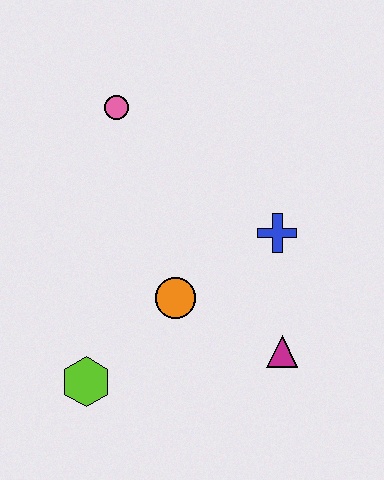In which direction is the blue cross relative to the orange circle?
The blue cross is to the right of the orange circle.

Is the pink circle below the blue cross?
No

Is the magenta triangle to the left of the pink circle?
No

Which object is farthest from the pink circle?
The magenta triangle is farthest from the pink circle.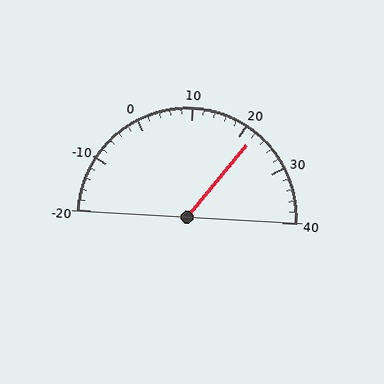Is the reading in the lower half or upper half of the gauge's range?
The reading is in the upper half of the range (-20 to 40).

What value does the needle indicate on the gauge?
The needle indicates approximately 22.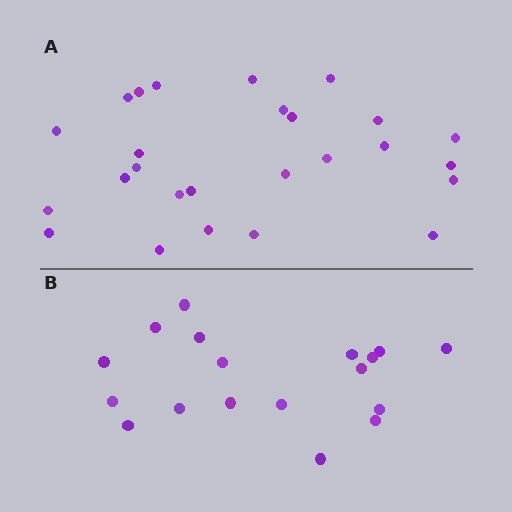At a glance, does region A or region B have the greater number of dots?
Region A (the top region) has more dots.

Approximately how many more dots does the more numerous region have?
Region A has roughly 8 or so more dots than region B.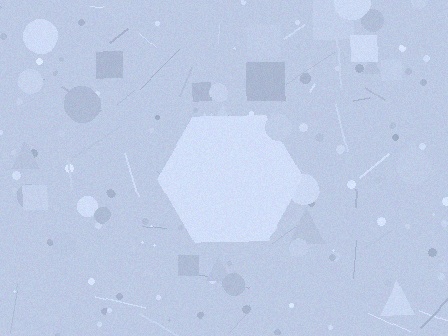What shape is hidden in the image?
A hexagon is hidden in the image.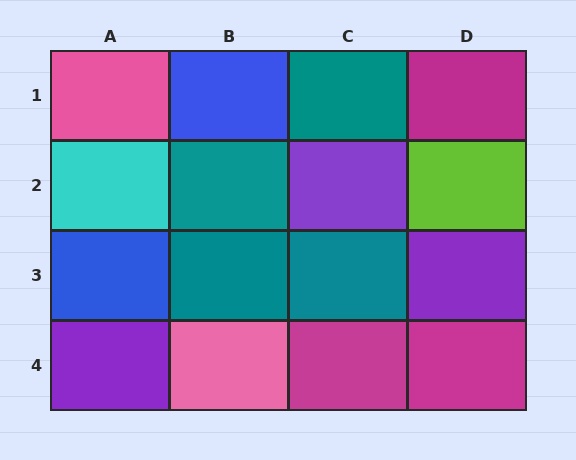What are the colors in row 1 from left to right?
Pink, blue, teal, magenta.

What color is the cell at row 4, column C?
Magenta.